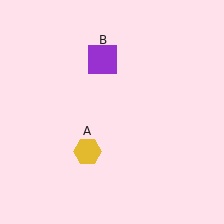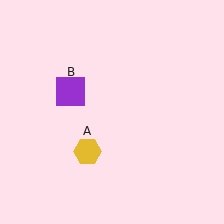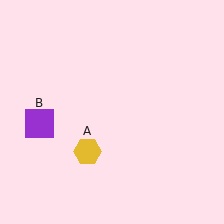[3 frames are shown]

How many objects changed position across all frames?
1 object changed position: purple square (object B).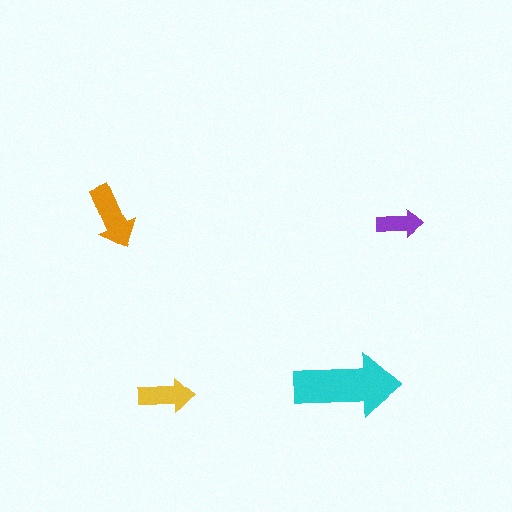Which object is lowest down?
The yellow arrow is bottommost.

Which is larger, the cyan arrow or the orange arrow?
The cyan one.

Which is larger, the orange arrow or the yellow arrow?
The orange one.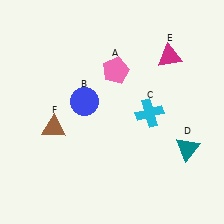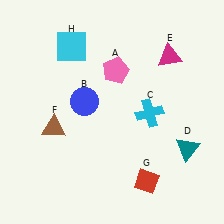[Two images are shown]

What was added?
A red diamond (G), a cyan square (H) were added in Image 2.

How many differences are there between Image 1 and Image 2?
There are 2 differences between the two images.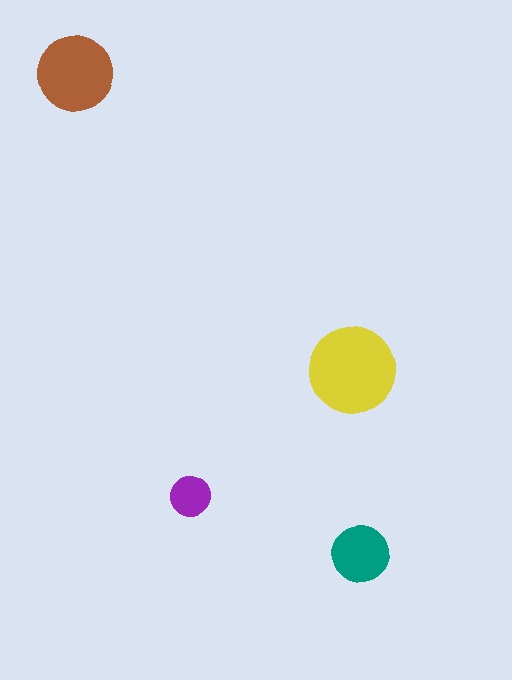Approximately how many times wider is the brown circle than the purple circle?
About 2 times wider.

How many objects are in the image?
There are 4 objects in the image.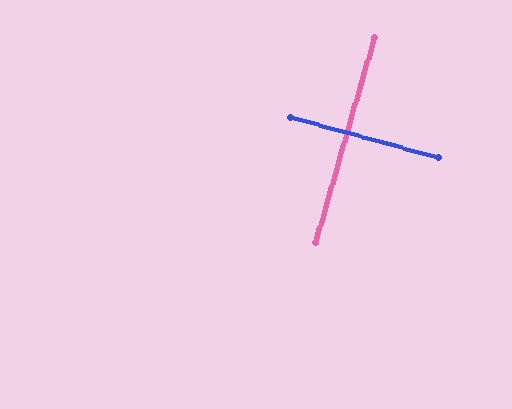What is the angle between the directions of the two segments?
Approximately 89 degrees.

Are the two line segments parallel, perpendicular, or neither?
Perpendicular — they meet at approximately 89°.